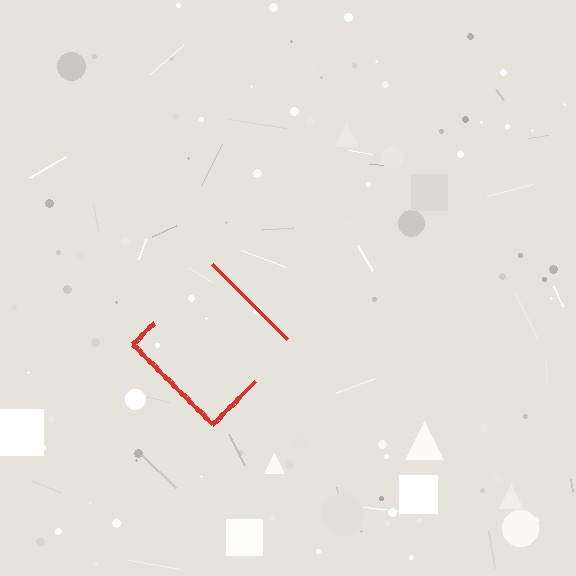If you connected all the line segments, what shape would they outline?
They would outline a diamond.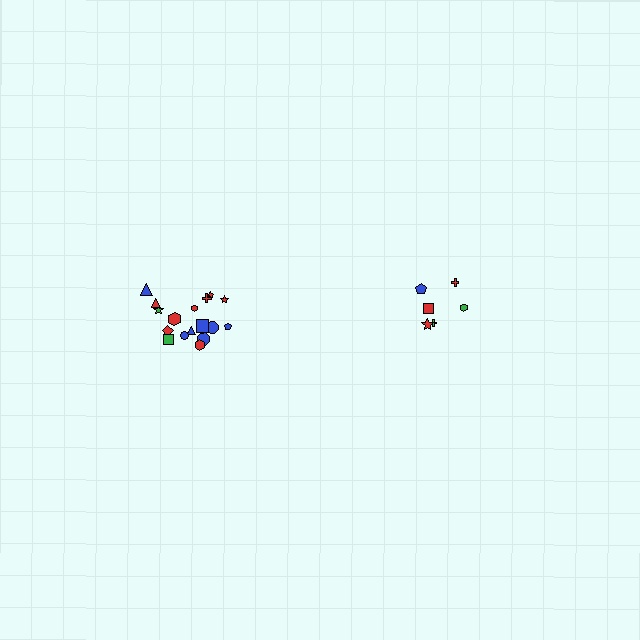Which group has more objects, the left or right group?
The left group.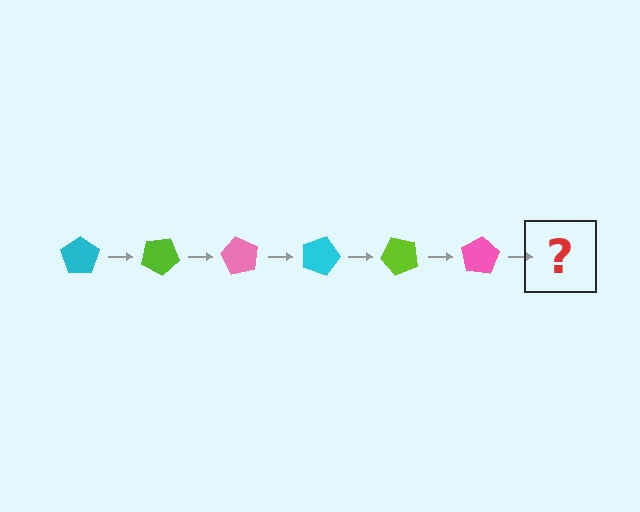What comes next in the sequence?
The next element should be a cyan pentagon, rotated 180 degrees from the start.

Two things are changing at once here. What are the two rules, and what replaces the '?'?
The two rules are that it rotates 30 degrees each step and the color cycles through cyan, lime, and pink. The '?' should be a cyan pentagon, rotated 180 degrees from the start.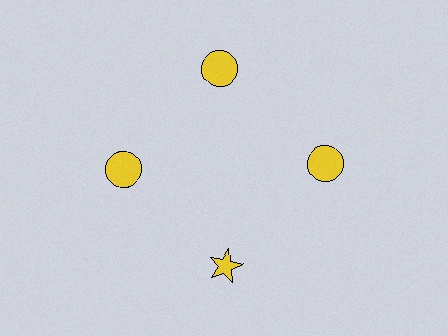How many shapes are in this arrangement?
There are 4 shapes arranged in a ring pattern.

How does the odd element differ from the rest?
It has a different shape: star instead of circle.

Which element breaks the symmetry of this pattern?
The yellow star at roughly the 6 o'clock position breaks the symmetry. All other shapes are yellow circles.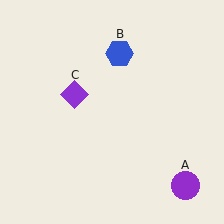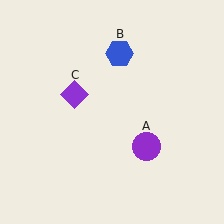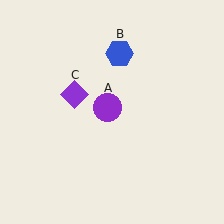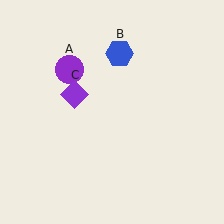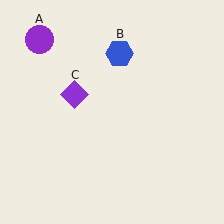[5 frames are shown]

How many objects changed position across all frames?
1 object changed position: purple circle (object A).